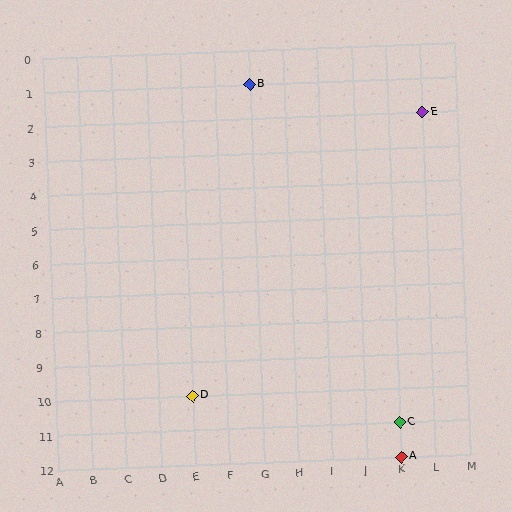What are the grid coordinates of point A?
Point A is at grid coordinates (K, 12).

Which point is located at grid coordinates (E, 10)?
Point D is at (E, 10).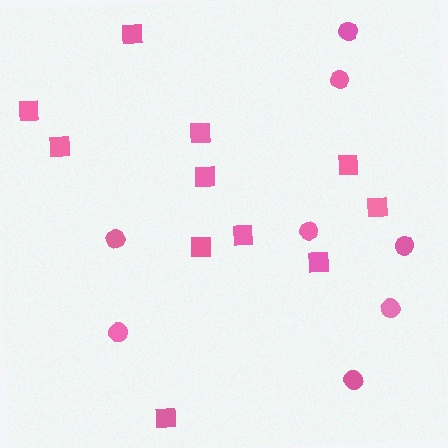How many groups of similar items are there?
There are 2 groups: one group of squares (11) and one group of circles (8).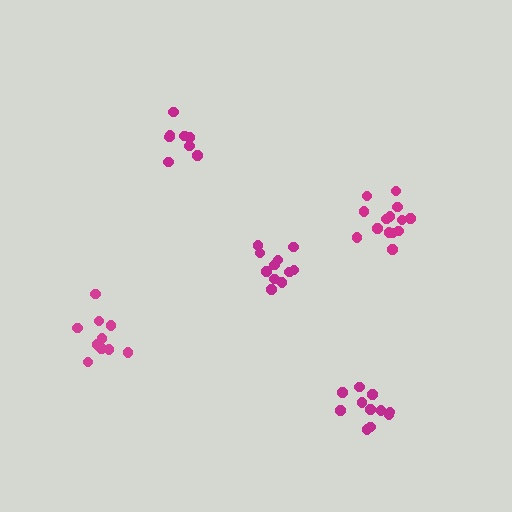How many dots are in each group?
Group 1: 11 dots, Group 2: 11 dots, Group 3: 10 dots, Group 4: 14 dots, Group 5: 8 dots (54 total).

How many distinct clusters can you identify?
There are 5 distinct clusters.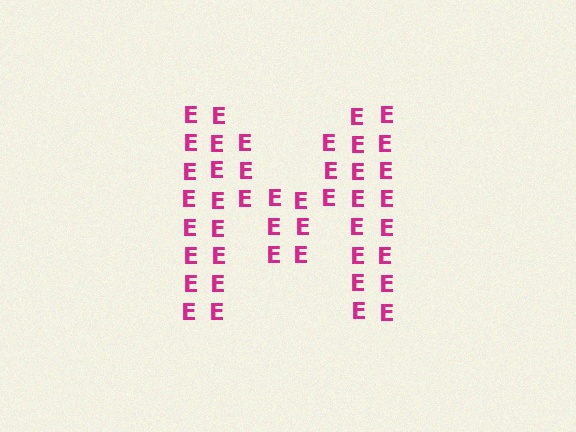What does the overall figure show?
The overall figure shows the letter M.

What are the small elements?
The small elements are letter E's.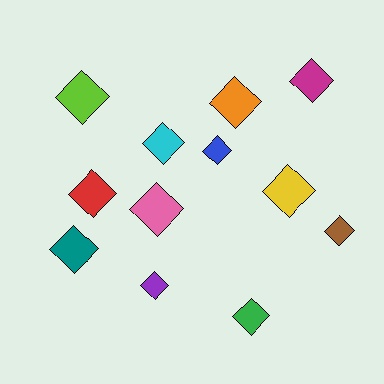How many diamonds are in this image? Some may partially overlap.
There are 12 diamonds.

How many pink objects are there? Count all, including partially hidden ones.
There is 1 pink object.